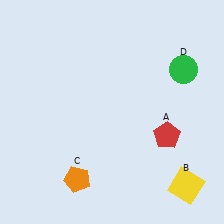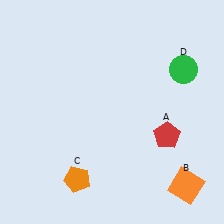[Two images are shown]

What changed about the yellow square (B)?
In Image 1, B is yellow. In Image 2, it changed to orange.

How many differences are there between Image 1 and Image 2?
There is 1 difference between the two images.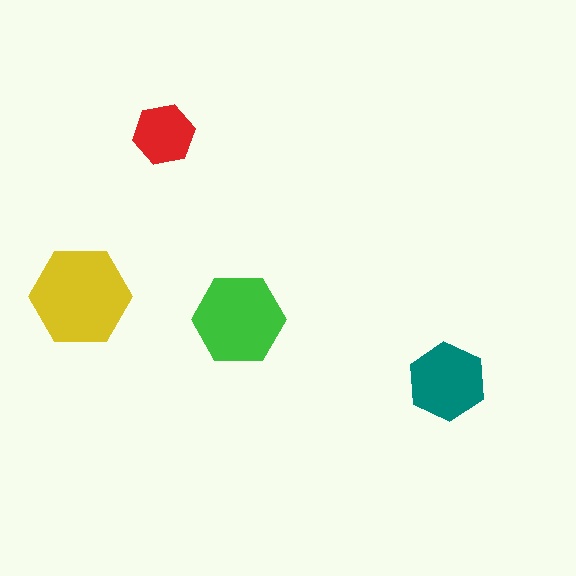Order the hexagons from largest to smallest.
the yellow one, the green one, the teal one, the red one.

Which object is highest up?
The red hexagon is topmost.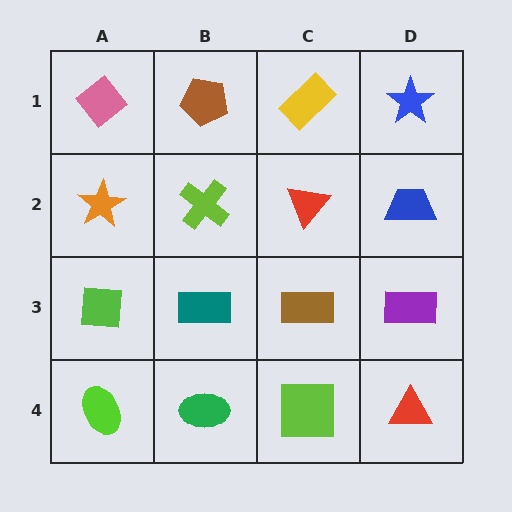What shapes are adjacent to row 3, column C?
A red triangle (row 2, column C), a lime square (row 4, column C), a teal rectangle (row 3, column B), a purple rectangle (row 3, column D).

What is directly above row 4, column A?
A lime square.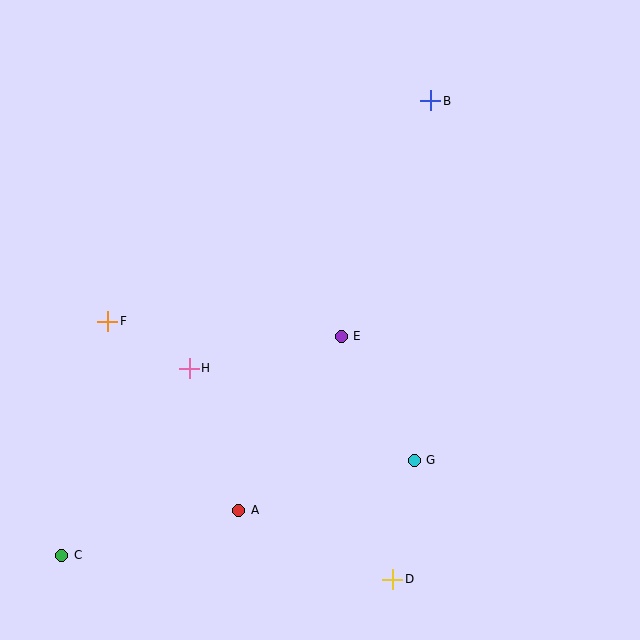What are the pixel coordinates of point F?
Point F is at (108, 321).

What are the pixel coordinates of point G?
Point G is at (414, 460).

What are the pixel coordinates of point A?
Point A is at (239, 510).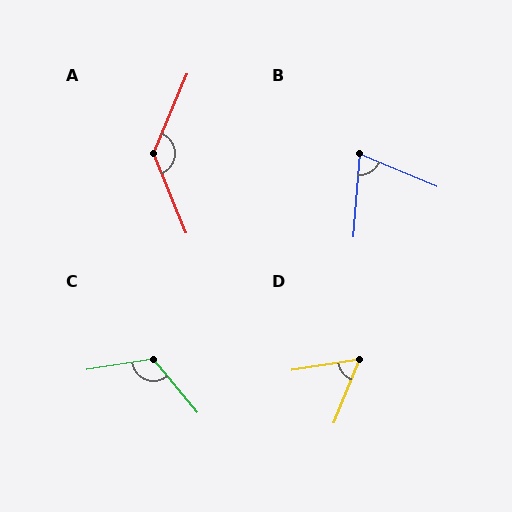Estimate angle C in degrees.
Approximately 121 degrees.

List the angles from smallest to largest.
D (60°), B (72°), C (121°), A (135°).